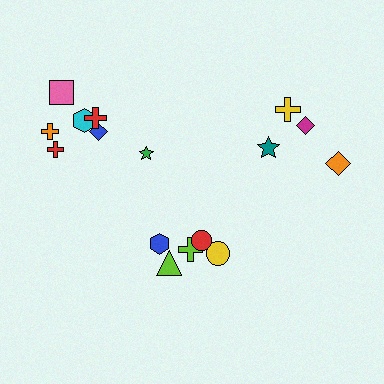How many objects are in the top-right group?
There are 4 objects.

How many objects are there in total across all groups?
There are 16 objects.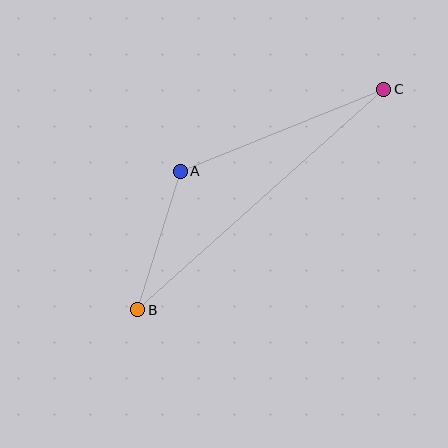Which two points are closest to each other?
Points A and B are closest to each other.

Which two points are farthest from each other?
Points B and C are farthest from each other.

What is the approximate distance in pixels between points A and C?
The distance between A and C is approximately 219 pixels.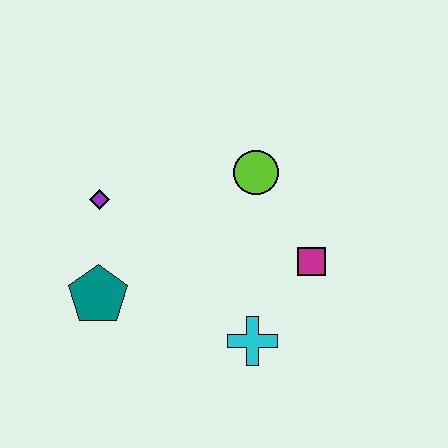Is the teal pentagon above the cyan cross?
Yes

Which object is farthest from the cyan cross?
The purple diamond is farthest from the cyan cross.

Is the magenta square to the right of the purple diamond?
Yes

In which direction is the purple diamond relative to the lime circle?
The purple diamond is to the left of the lime circle.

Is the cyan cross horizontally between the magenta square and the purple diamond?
Yes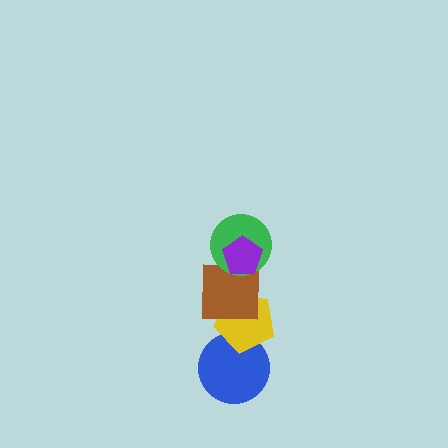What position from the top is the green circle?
The green circle is 2nd from the top.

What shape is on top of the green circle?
The purple pentagon is on top of the green circle.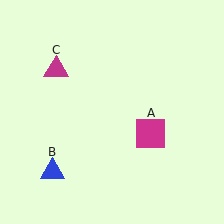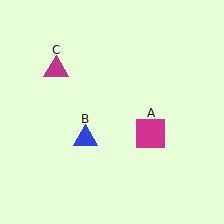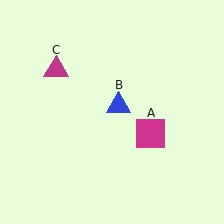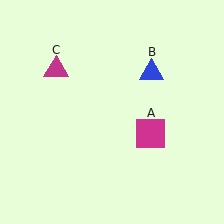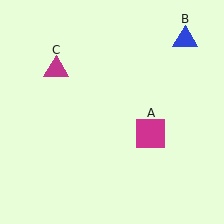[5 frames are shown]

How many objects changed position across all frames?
1 object changed position: blue triangle (object B).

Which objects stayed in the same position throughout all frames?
Magenta square (object A) and magenta triangle (object C) remained stationary.